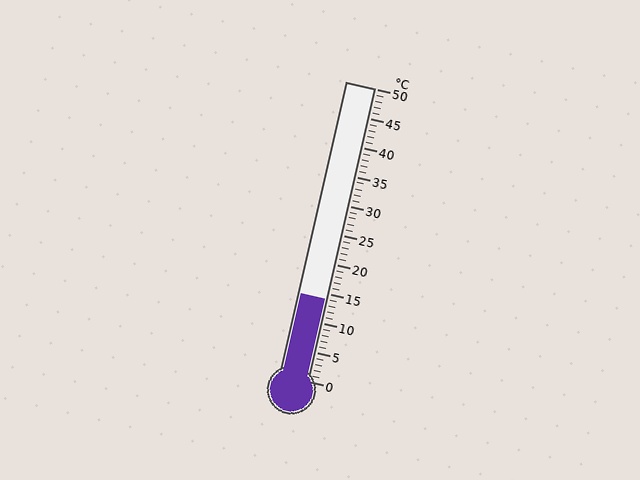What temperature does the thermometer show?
The thermometer shows approximately 14°C.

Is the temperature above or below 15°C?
The temperature is below 15°C.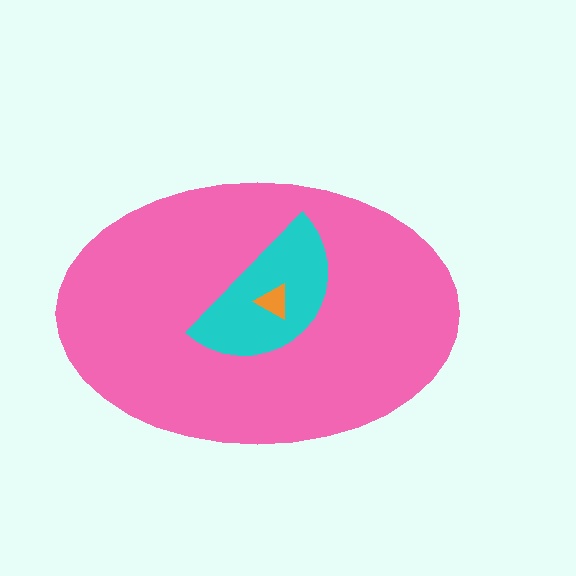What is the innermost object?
The orange triangle.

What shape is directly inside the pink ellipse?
The cyan semicircle.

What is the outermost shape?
The pink ellipse.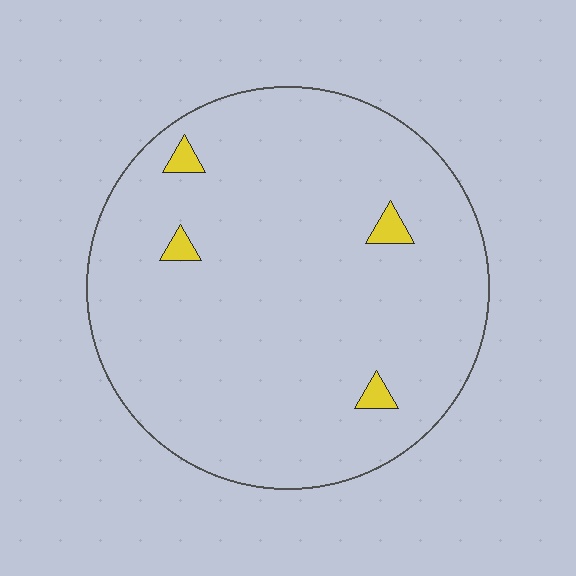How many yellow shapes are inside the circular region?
4.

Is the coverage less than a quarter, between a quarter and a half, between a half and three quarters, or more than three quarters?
Less than a quarter.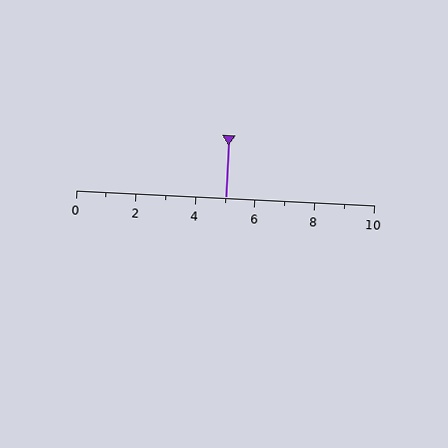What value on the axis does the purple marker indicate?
The marker indicates approximately 5.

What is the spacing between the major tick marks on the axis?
The major ticks are spaced 2 apart.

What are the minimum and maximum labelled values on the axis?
The axis runs from 0 to 10.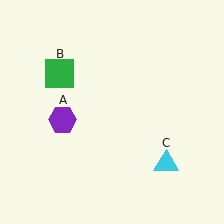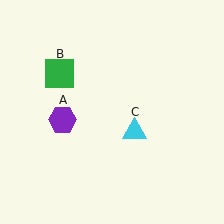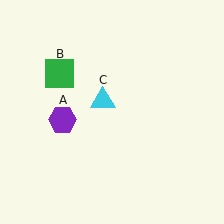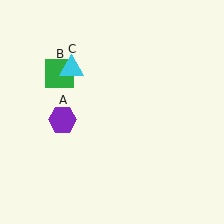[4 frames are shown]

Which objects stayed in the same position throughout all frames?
Purple hexagon (object A) and green square (object B) remained stationary.